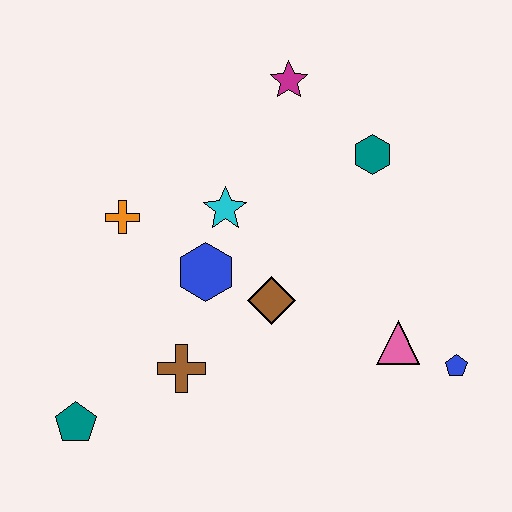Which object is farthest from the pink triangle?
The teal pentagon is farthest from the pink triangle.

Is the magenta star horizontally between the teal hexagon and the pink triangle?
No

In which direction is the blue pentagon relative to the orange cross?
The blue pentagon is to the right of the orange cross.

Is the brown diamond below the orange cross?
Yes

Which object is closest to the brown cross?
The blue hexagon is closest to the brown cross.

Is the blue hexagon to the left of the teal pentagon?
No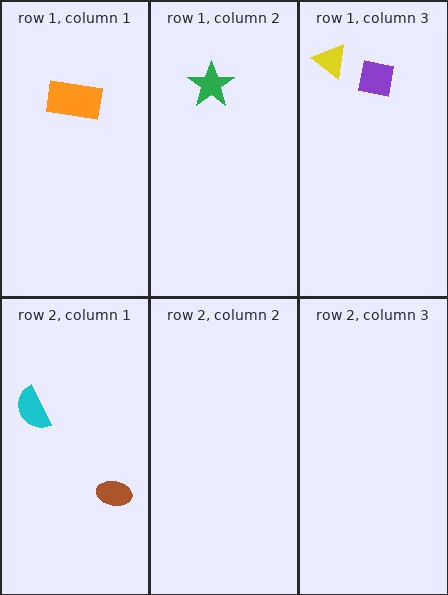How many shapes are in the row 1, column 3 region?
2.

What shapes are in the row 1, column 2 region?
The green star.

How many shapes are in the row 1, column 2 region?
1.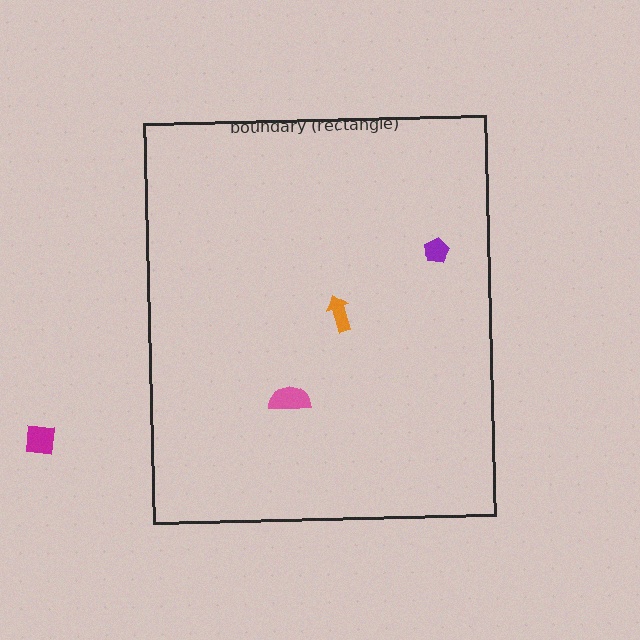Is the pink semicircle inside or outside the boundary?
Inside.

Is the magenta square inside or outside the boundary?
Outside.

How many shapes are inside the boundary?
3 inside, 1 outside.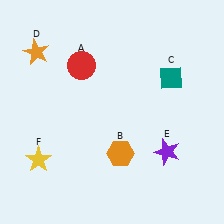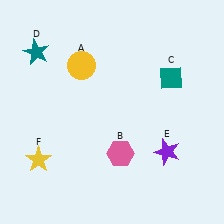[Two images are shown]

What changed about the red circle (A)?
In Image 1, A is red. In Image 2, it changed to yellow.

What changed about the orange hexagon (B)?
In Image 1, B is orange. In Image 2, it changed to pink.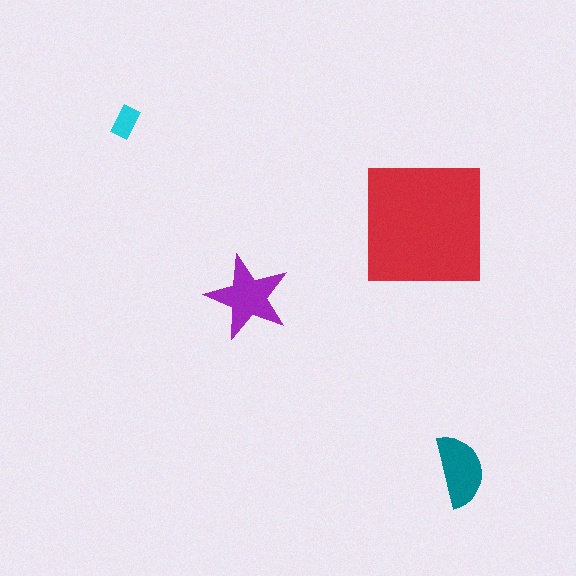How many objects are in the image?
There are 4 objects in the image.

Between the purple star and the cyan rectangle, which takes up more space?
The purple star.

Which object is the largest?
The red square.